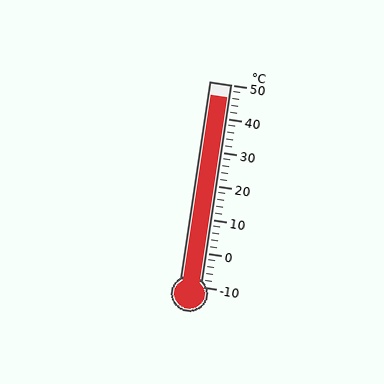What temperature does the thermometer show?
The thermometer shows approximately 46°C.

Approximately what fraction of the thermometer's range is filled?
The thermometer is filled to approximately 95% of its range.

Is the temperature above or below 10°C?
The temperature is above 10°C.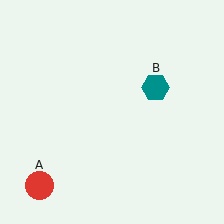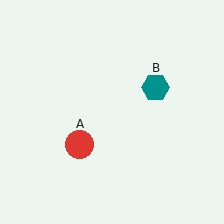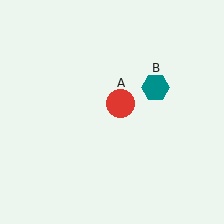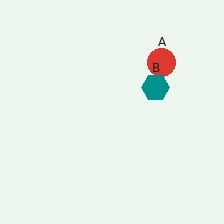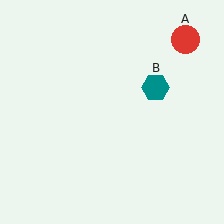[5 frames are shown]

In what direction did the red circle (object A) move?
The red circle (object A) moved up and to the right.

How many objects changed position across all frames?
1 object changed position: red circle (object A).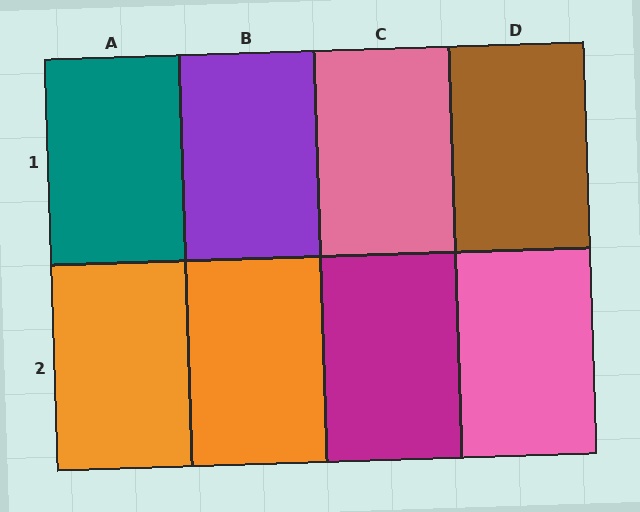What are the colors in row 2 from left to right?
Orange, orange, magenta, pink.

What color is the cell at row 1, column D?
Brown.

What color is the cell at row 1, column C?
Pink.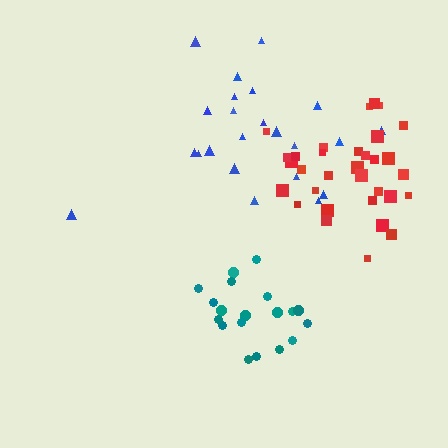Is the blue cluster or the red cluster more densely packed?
Red.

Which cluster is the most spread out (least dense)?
Blue.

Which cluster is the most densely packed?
Teal.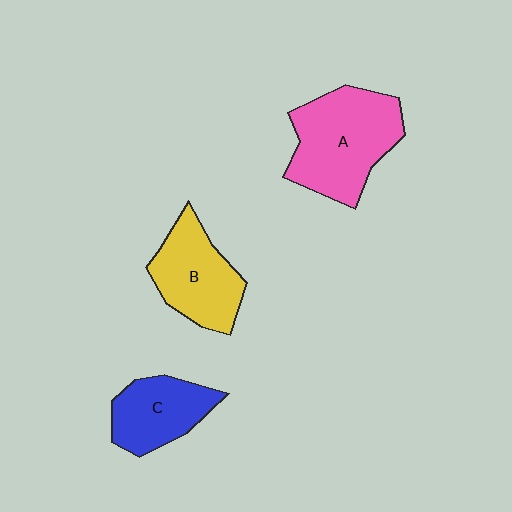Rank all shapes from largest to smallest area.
From largest to smallest: A (pink), B (yellow), C (blue).